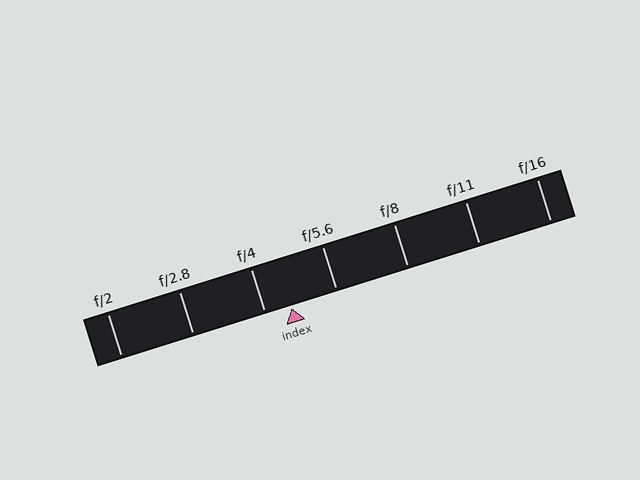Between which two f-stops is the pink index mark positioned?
The index mark is between f/4 and f/5.6.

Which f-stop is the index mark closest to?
The index mark is closest to f/4.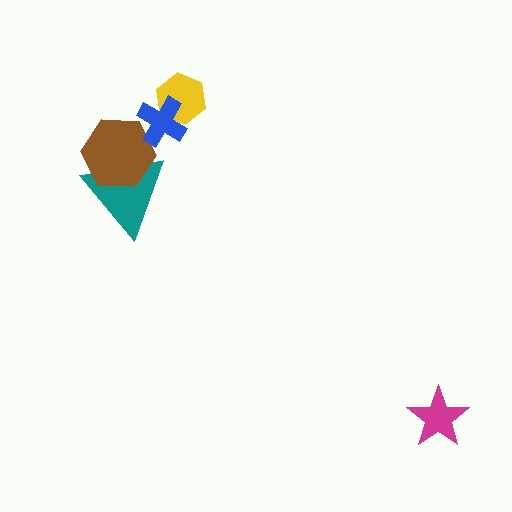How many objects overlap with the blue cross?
2 objects overlap with the blue cross.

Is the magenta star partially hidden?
No, no other shape covers it.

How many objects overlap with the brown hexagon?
2 objects overlap with the brown hexagon.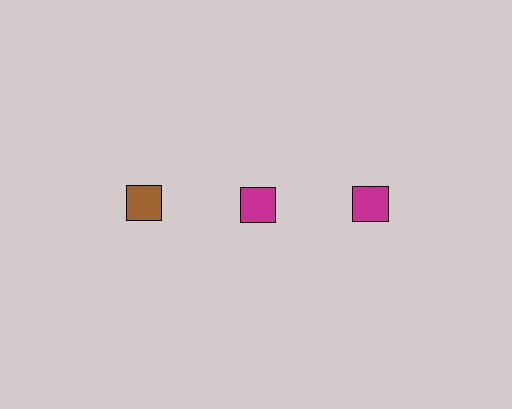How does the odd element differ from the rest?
It has a different color: brown instead of magenta.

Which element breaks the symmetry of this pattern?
The brown square in the top row, leftmost column breaks the symmetry. All other shapes are magenta squares.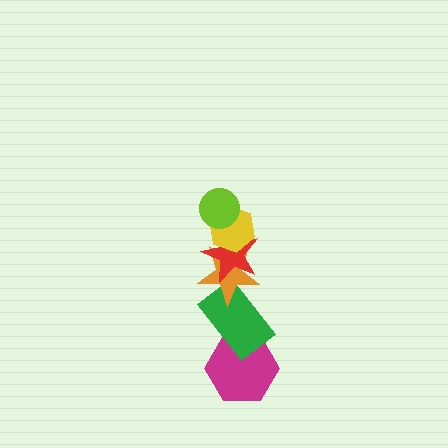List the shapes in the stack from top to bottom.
From top to bottom: the lime circle, the yellow hexagon, the red star, the orange star, the green rectangle, the magenta hexagon.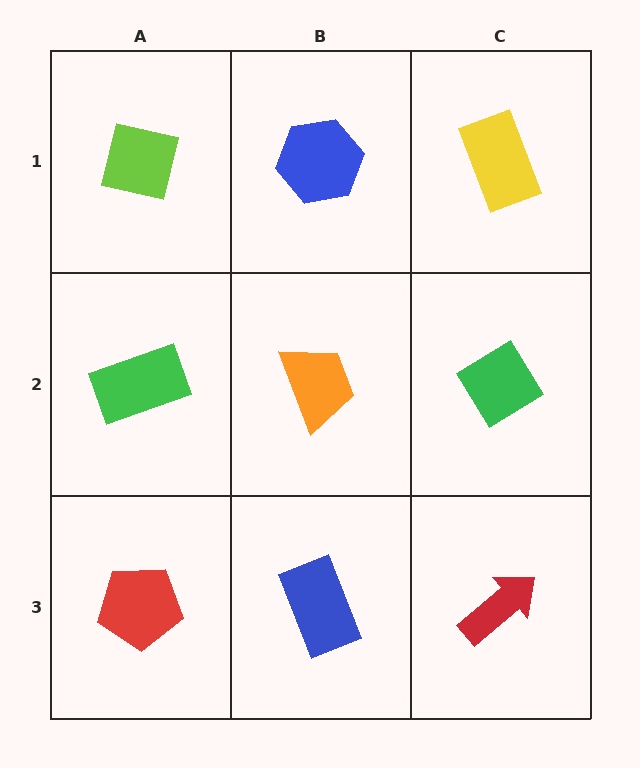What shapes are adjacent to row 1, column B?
An orange trapezoid (row 2, column B), a lime square (row 1, column A), a yellow rectangle (row 1, column C).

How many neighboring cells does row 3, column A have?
2.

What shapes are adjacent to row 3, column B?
An orange trapezoid (row 2, column B), a red pentagon (row 3, column A), a red arrow (row 3, column C).